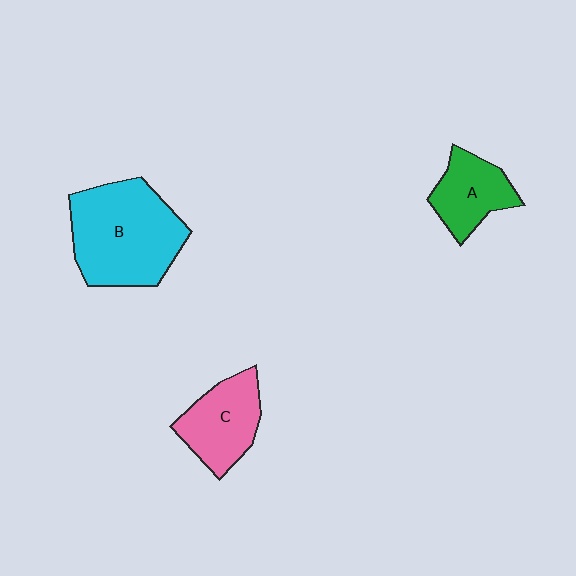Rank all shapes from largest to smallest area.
From largest to smallest: B (cyan), C (pink), A (green).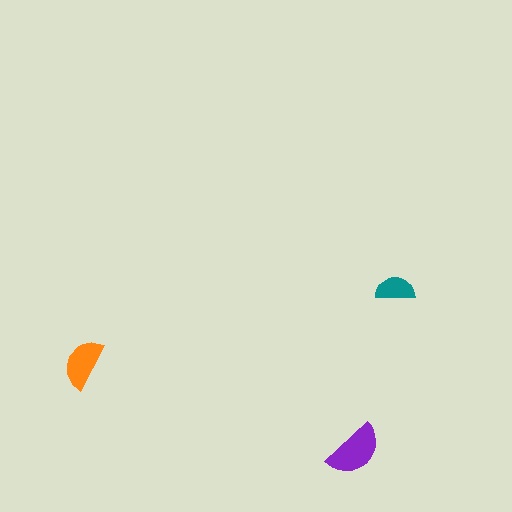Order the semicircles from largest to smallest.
the purple one, the orange one, the teal one.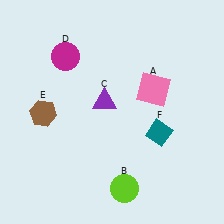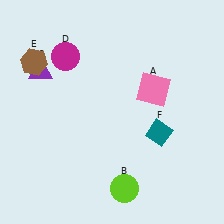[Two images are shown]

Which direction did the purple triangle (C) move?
The purple triangle (C) moved left.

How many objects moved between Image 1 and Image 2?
2 objects moved between the two images.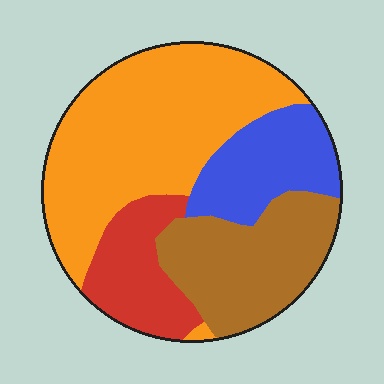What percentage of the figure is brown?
Brown takes up about one quarter (1/4) of the figure.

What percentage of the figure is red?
Red takes up about one sixth (1/6) of the figure.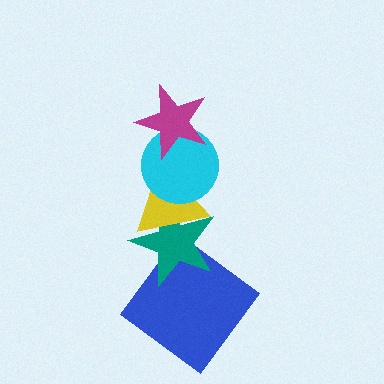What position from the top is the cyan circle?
The cyan circle is 2nd from the top.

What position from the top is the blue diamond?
The blue diamond is 5th from the top.